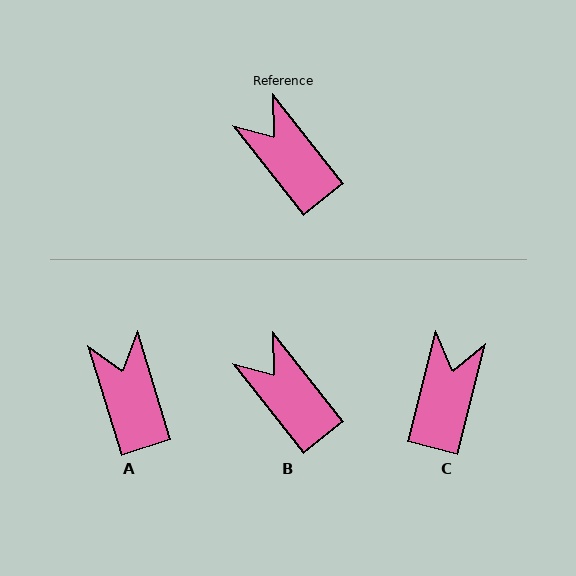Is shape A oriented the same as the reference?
No, it is off by about 21 degrees.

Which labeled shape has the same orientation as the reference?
B.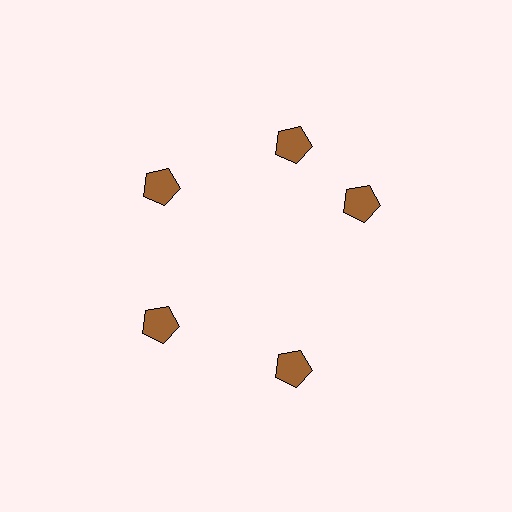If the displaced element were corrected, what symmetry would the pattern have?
It would have 5-fold rotational symmetry — the pattern would map onto itself every 72 degrees.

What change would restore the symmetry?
The symmetry would be restored by rotating it back into even spacing with its neighbors so that all 5 pentagons sit at equal angles and equal distance from the center.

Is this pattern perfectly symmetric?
No. The 5 brown pentagons are arranged in a ring, but one element near the 3 o'clock position is rotated out of alignment along the ring, breaking the 5-fold rotational symmetry.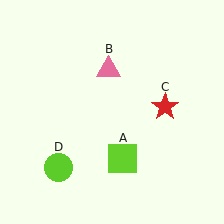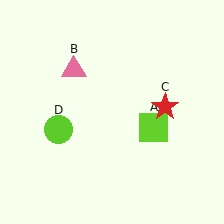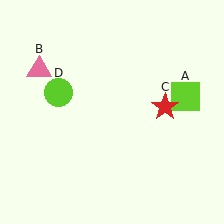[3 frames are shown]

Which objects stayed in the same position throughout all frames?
Red star (object C) remained stationary.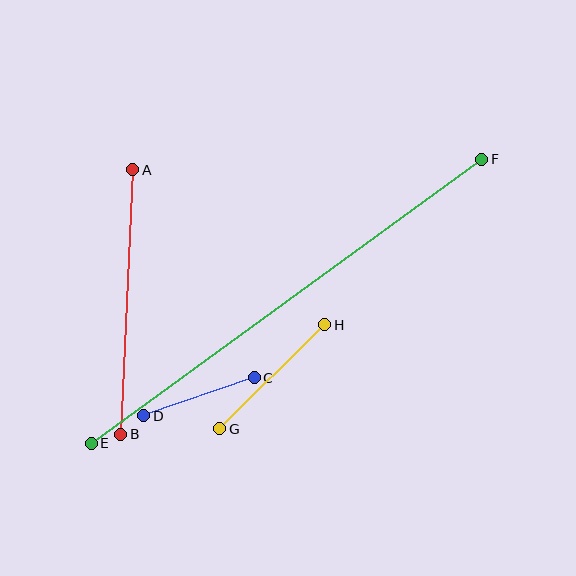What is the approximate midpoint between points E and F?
The midpoint is at approximately (286, 301) pixels.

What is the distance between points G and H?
The distance is approximately 148 pixels.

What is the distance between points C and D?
The distance is approximately 117 pixels.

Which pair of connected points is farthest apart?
Points E and F are farthest apart.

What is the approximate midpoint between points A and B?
The midpoint is at approximately (127, 302) pixels.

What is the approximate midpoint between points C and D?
The midpoint is at approximately (199, 397) pixels.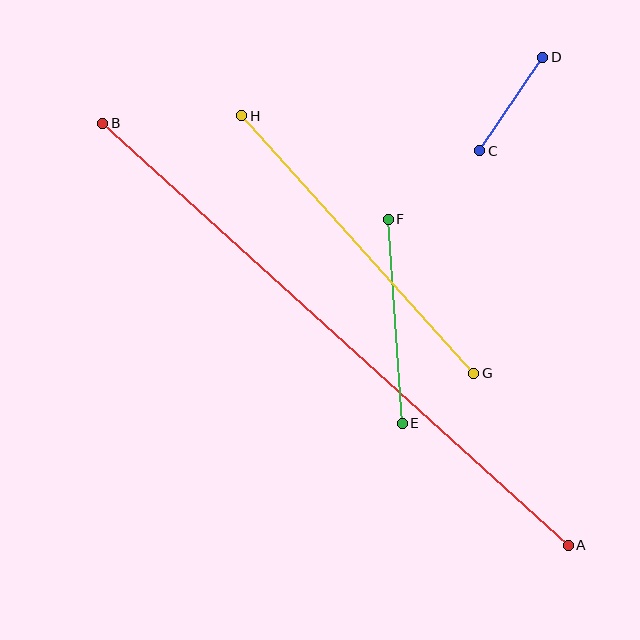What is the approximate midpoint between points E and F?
The midpoint is at approximately (395, 321) pixels.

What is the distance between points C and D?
The distance is approximately 113 pixels.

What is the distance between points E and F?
The distance is approximately 204 pixels.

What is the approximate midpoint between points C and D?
The midpoint is at approximately (511, 104) pixels.